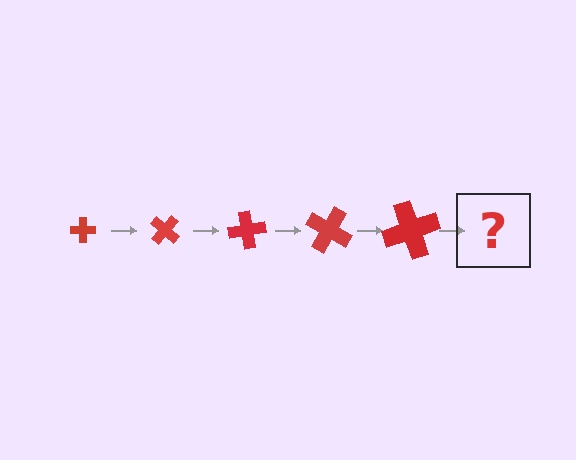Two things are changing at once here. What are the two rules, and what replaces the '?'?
The two rules are that the cross grows larger each step and it rotates 40 degrees each step. The '?' should be a cross, larger than the previous one and rotated 200 degrees from the start.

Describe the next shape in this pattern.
It should be a cross, larger than the previous one and rotated 200 degrees from the start.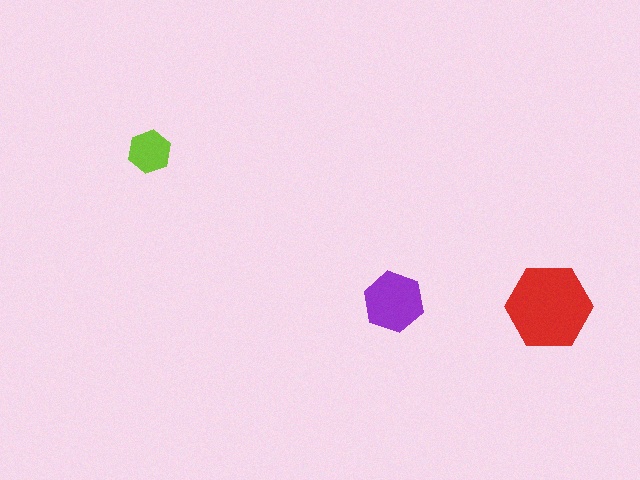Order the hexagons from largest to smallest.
the red one, the purple one, the lime one.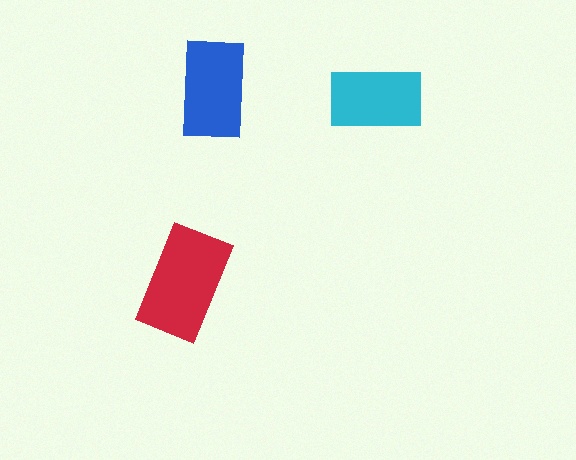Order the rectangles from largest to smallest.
the red one, the blue one, the cyan one.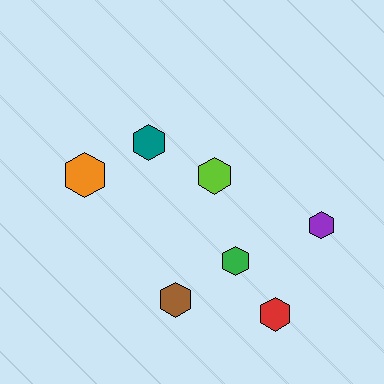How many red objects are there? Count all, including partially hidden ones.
There is 1 red object.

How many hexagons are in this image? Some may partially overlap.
There are 7 hexagons.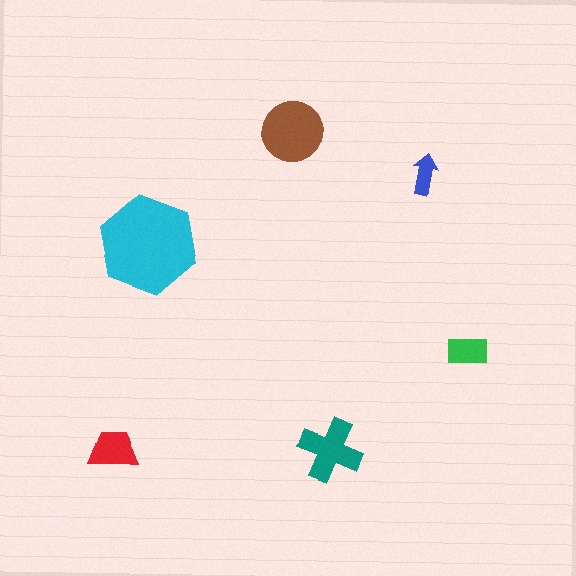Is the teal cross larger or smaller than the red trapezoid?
Larger.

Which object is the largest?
The cyan hexagon.